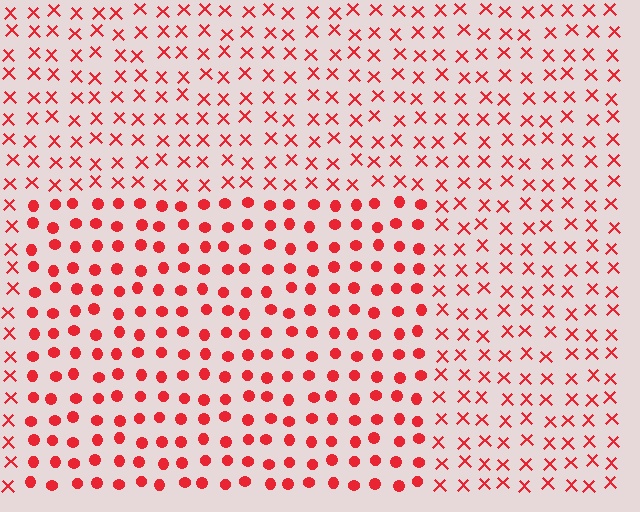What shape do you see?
I see a rectangle.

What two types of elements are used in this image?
The image uses circles inside the rectangle region and X marks outside it.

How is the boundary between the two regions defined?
The boundary is defined by a change in element shape: circles inside vs. X marks outside. All elements share the same color and spacing.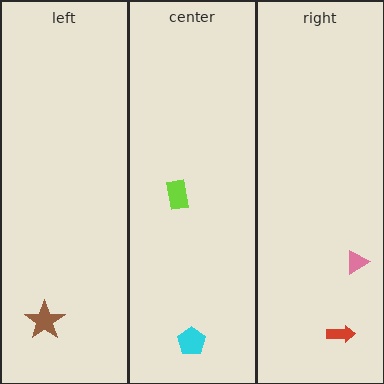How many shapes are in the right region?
2.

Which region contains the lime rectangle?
The center region.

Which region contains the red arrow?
The right region.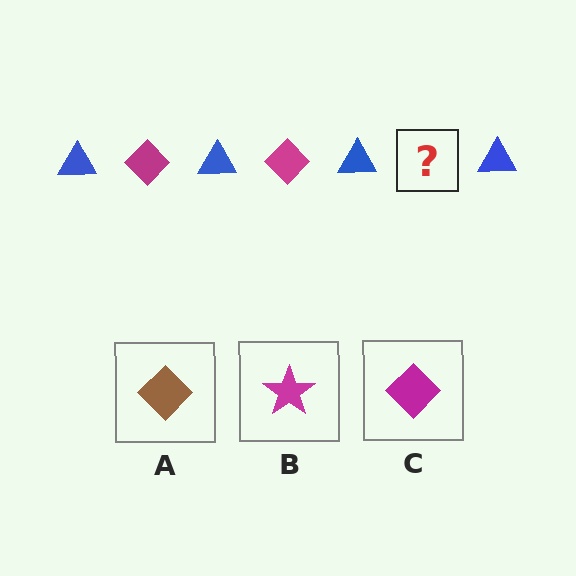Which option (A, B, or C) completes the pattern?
C.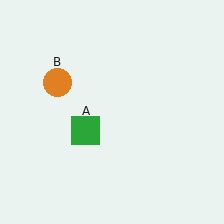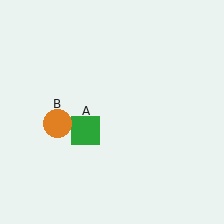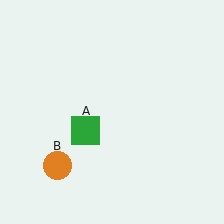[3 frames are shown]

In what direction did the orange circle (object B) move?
The orange circle (object B) moved down.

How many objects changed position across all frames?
1 object changed position: orange circle (object B).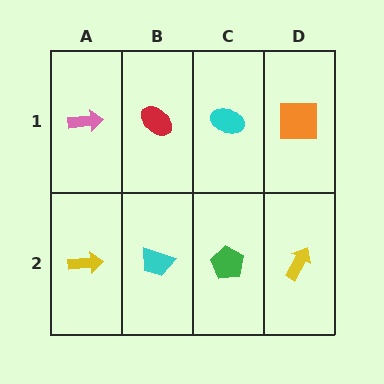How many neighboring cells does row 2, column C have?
3.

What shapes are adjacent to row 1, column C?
A green pentagon (row 2, column C), a red ellipse (row 1, column B), an orange square (row 1, column D).